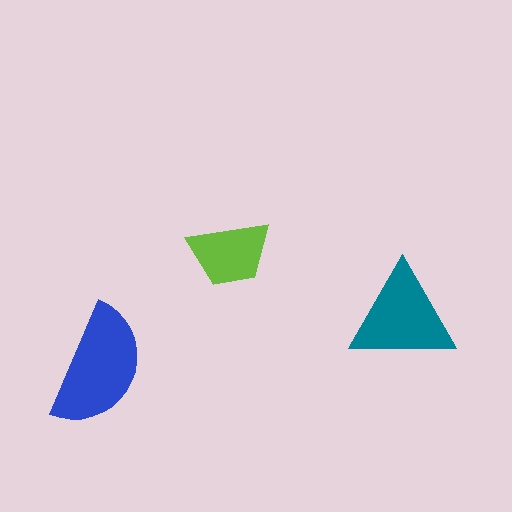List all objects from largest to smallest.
The blue semicircle, the teal triangle, the lime trapezoid.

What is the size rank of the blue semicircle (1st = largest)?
1st.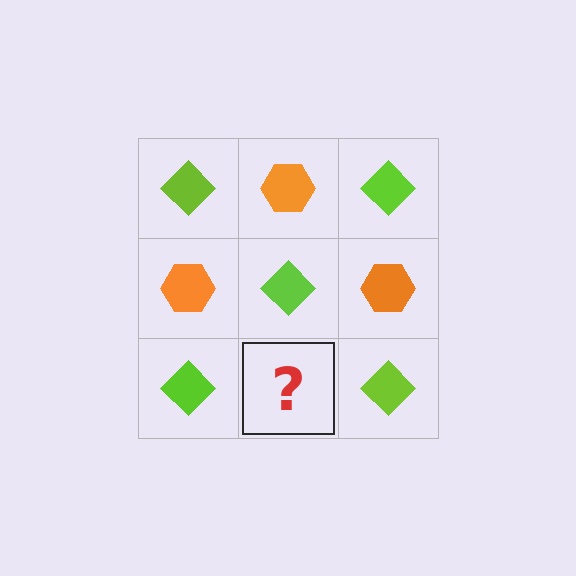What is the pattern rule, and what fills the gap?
The rule is that it alternates lime diamond and orange hexagon in a checkerboard pattern. The gap should be filled with an orange hexagon.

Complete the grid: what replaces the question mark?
The question mark should be replaced with an orange hexagon.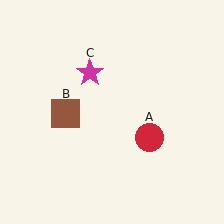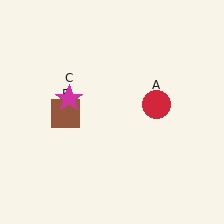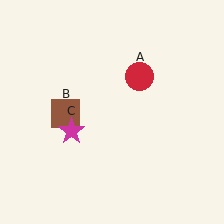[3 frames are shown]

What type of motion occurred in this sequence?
The red circle (object A), magenta star (object C) rotated counterclockwise around the center of the scene.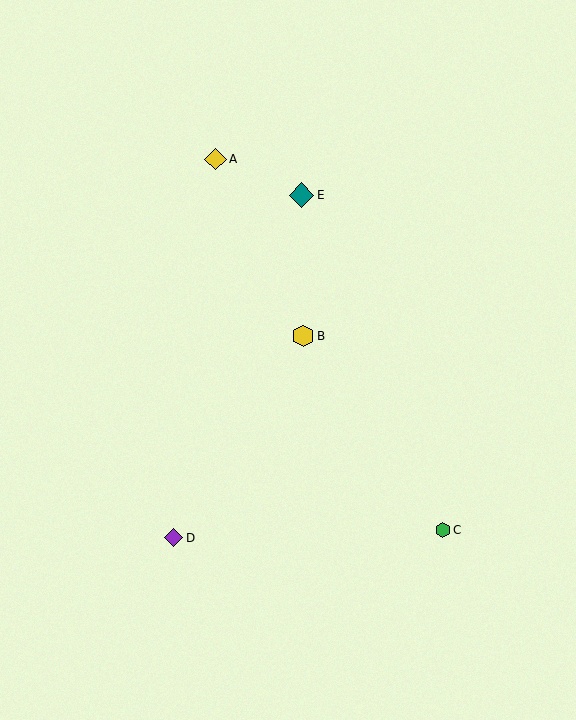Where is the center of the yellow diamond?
The center of the yellow diamond is at (215, 159).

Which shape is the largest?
The teal diamond (labeled E) is the largest.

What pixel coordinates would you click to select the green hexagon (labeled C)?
Click at (443, 530) to select the green hexagon C.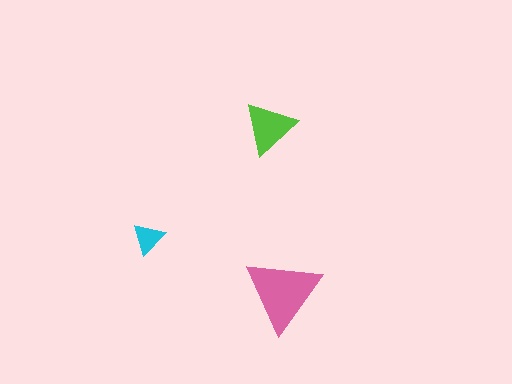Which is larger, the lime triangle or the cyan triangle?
The lime one.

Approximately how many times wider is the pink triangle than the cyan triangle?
About 2.5 times wider.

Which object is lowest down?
The pink triangle is bottommost.